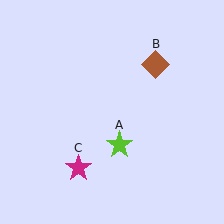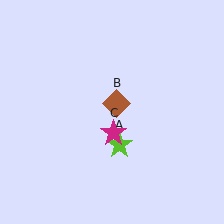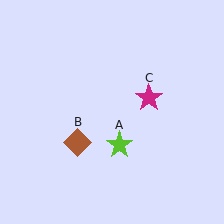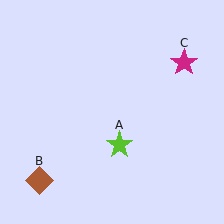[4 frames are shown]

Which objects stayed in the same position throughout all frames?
Lime star (object A) remained stationary.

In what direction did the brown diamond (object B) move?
The brown diamond (object B) moved down and to the left.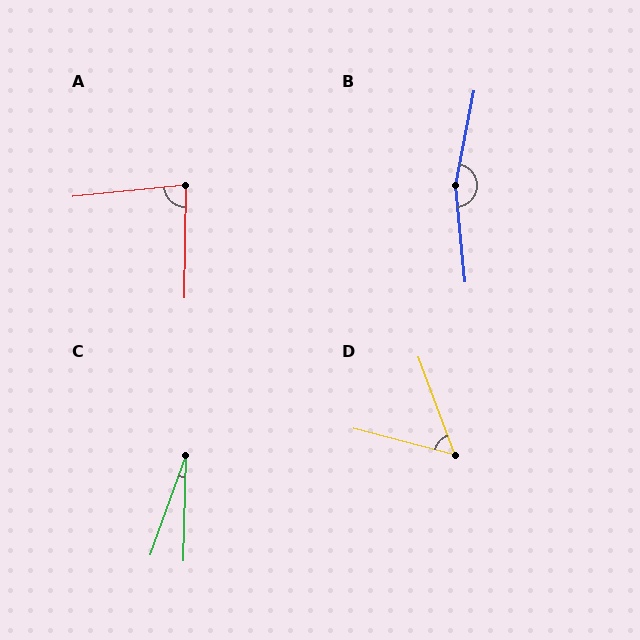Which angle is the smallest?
C, at approximately 18 degrees.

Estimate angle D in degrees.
Approximately 55 degrees.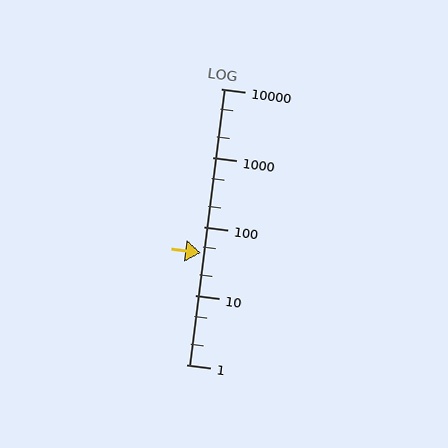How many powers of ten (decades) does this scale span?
The scale spans 4 decades, from 1 to 10000.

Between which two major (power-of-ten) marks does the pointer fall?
The pointer is between 10 and 100.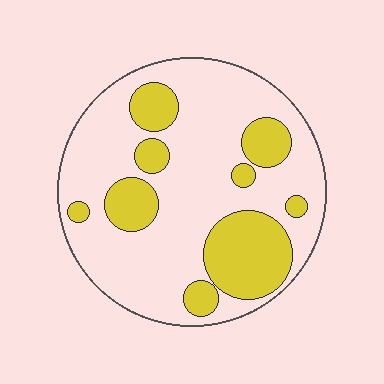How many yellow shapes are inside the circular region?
9.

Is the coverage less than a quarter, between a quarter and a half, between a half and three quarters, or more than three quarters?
Between a quarter and a half.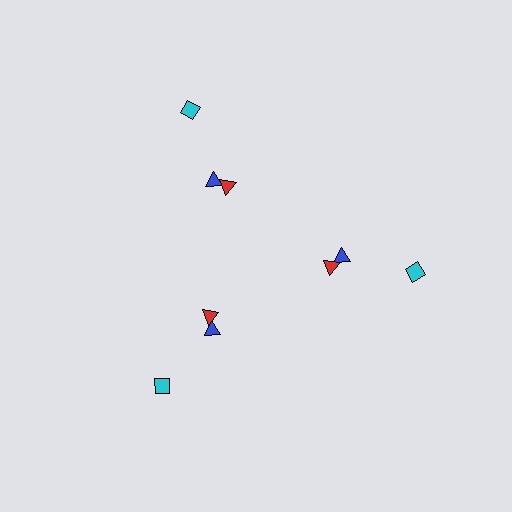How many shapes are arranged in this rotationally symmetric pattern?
There are 9 shapes, arranged in 3 groups of 3.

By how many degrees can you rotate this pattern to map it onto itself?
The pattern maps onto itself every 120 degrees of rotation.